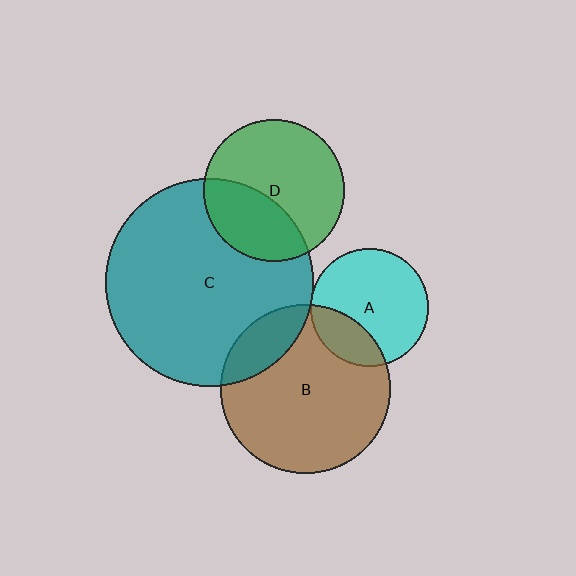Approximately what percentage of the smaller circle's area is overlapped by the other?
Approximately 15%.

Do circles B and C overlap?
Yes.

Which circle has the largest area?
Circle C (teal).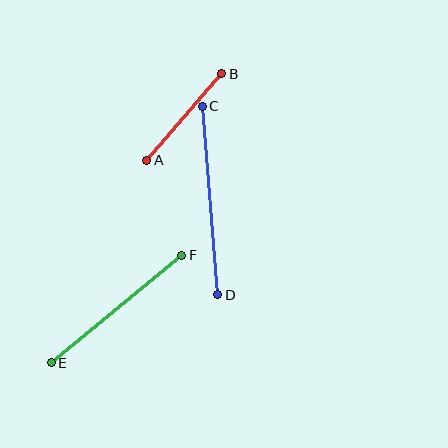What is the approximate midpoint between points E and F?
The midpoint is at approximately (117, 309) pixels.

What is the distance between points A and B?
The distance is approximately 114 pixels.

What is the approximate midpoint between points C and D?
The midpoint is at approximately (210, 201) pixels.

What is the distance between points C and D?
The distance is approximately 189 pixels.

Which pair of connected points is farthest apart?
Points C and D are farthest apart.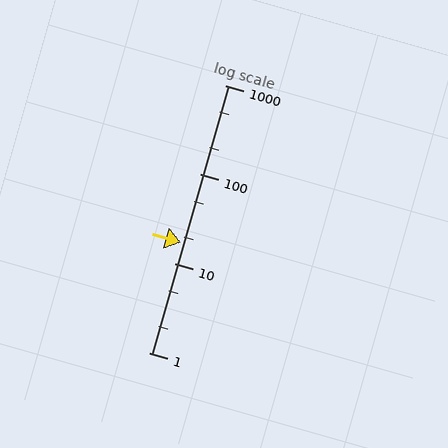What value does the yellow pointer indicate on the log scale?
The pointer indicates approximately 17.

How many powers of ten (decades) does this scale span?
The scale spans 3 decades, from 1 to 1000.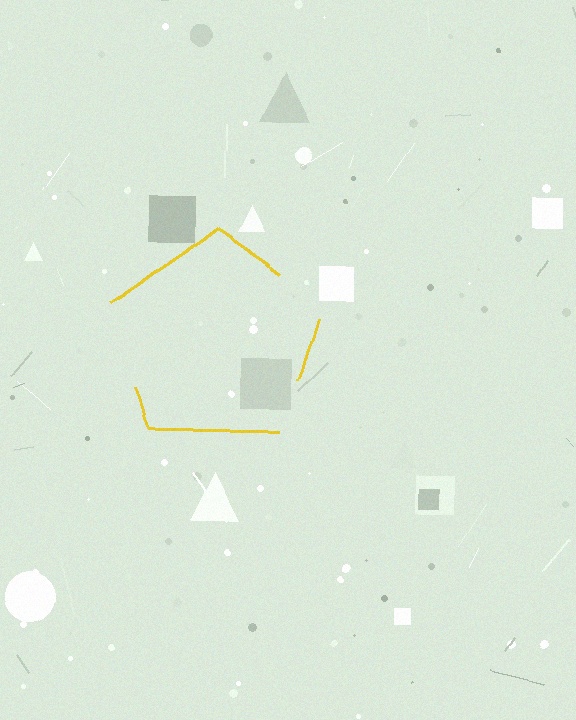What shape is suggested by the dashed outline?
The dashed outline suggests a pentagon.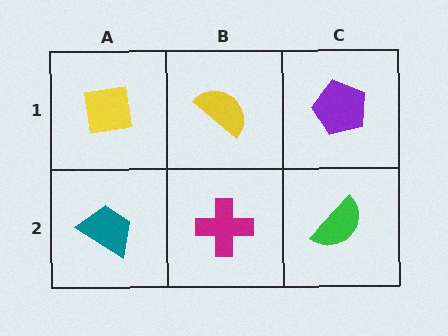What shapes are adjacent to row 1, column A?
A teal trapezoid (row 2, column A), a yellow semicircle (row 1, column B).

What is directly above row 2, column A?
A yellow square.